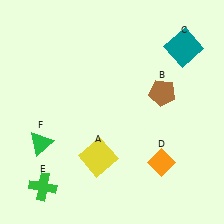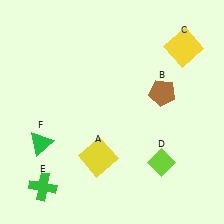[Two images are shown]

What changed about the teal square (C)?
In Image 1, C is teal. In Image 2, it changed to yellow.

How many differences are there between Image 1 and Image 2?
There are 2 differences between the two images.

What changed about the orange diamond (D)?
In Image 1, D is orange. In Image 2, it changed to lime.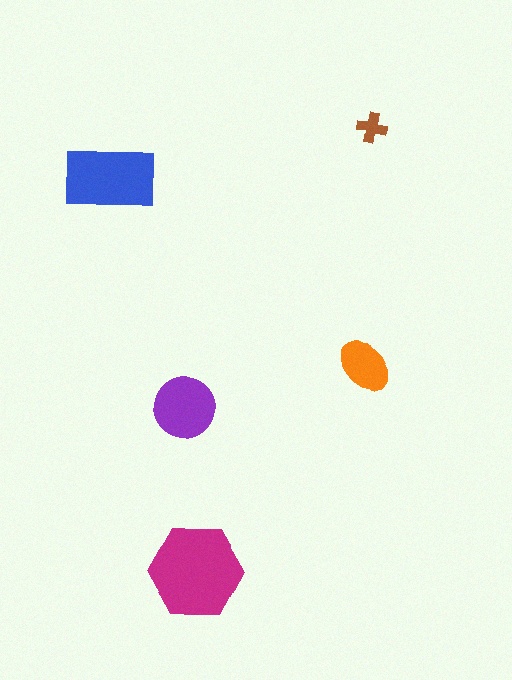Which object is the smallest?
The brown cross.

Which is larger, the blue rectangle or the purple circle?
The blue rectangle.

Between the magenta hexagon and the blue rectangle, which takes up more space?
The magenta hexagon.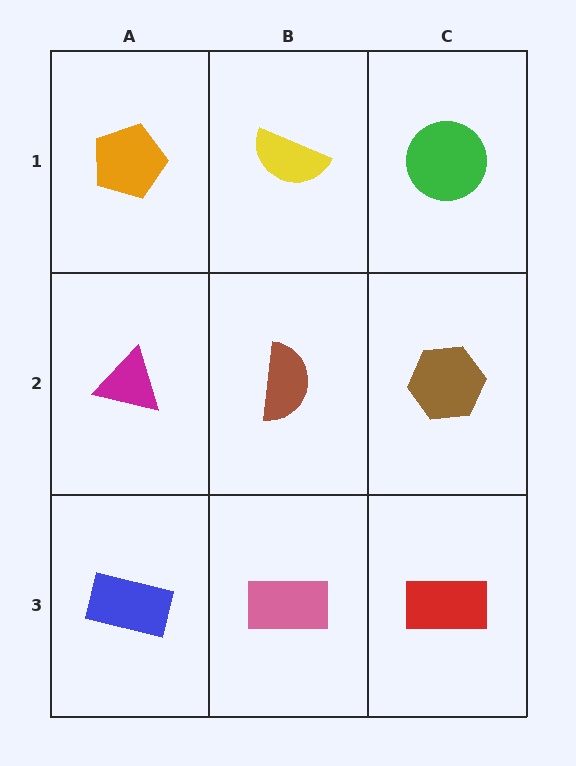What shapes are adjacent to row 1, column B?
A brown semicircle (row 2, column B), an orange pentagon (row 1, column A), a green circle (row 1, column C).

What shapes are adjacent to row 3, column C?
A brown hexagon (row 2, column C), a pink rectangle (row 3, column B).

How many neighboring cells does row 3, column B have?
3.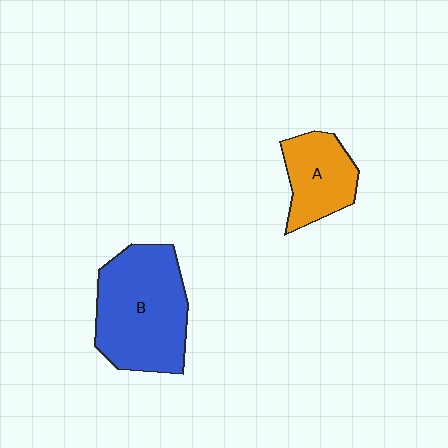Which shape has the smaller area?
Shape A (orange).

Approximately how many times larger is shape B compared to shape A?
Approximately 1.9 times.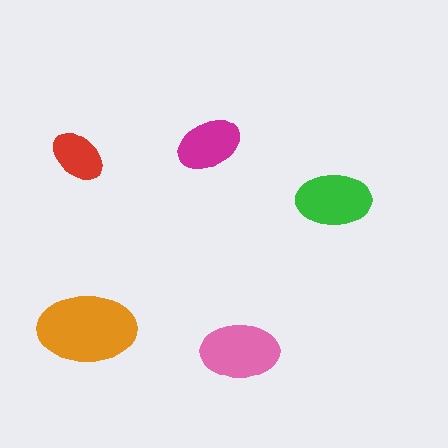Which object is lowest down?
The pink ellipse is bottommost.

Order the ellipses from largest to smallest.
the orange one, the pink one, the green one, the magenta one, the red one.